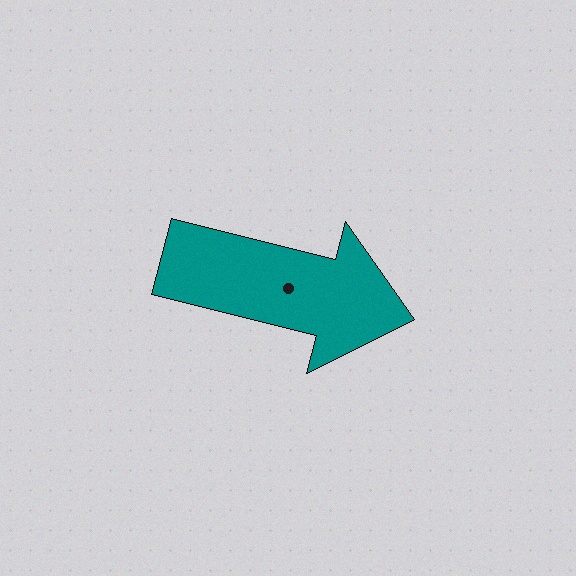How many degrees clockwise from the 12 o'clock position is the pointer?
Approximately 104 degrees.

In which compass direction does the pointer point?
East.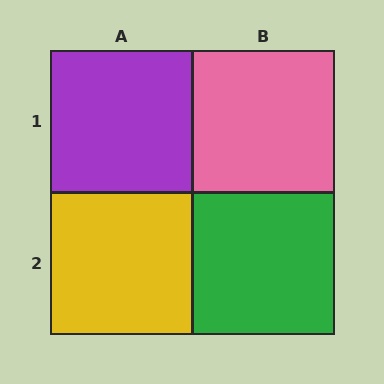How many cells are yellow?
1 cell is yellow.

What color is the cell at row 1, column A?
Purple.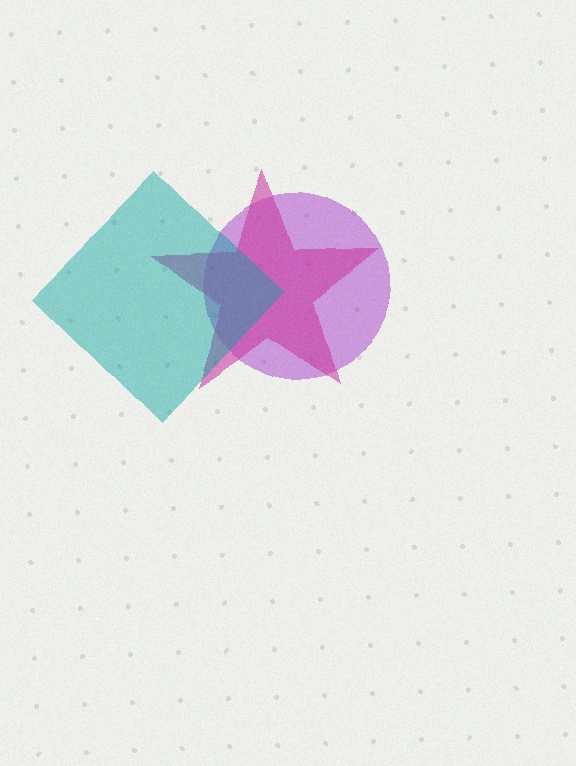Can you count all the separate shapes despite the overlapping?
Yes, there are 3 separate shapes.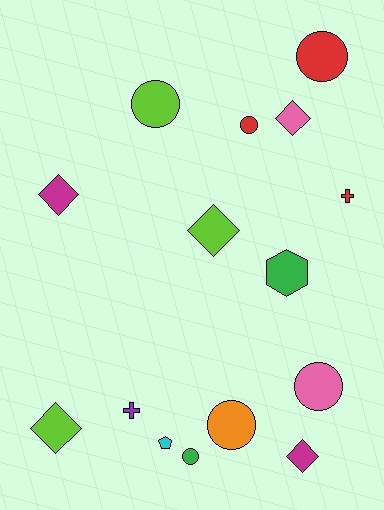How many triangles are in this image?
There are no triangles.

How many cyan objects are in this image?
There is 1 cyan object.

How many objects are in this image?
There are 15 objects.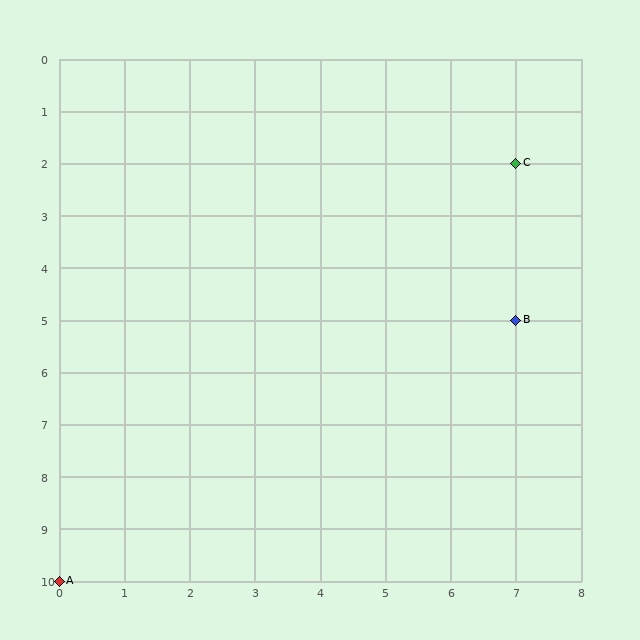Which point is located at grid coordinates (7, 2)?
Point C is at (7, 2).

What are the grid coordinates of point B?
Point B is at grid coordinates (7, 5).